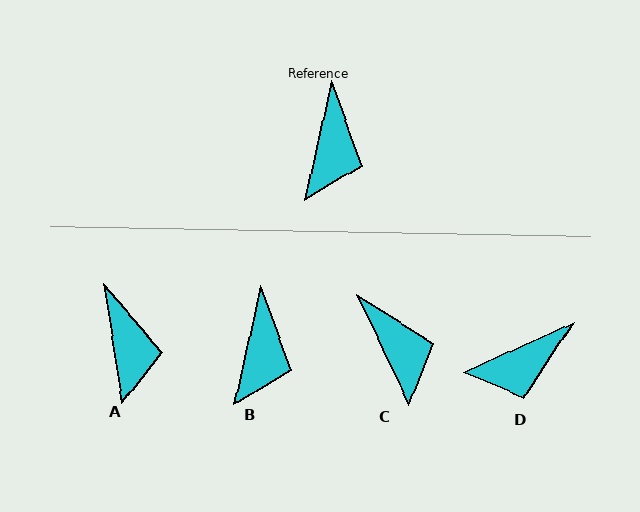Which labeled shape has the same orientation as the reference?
B.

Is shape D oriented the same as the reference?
No, it is off by about 53 degrees.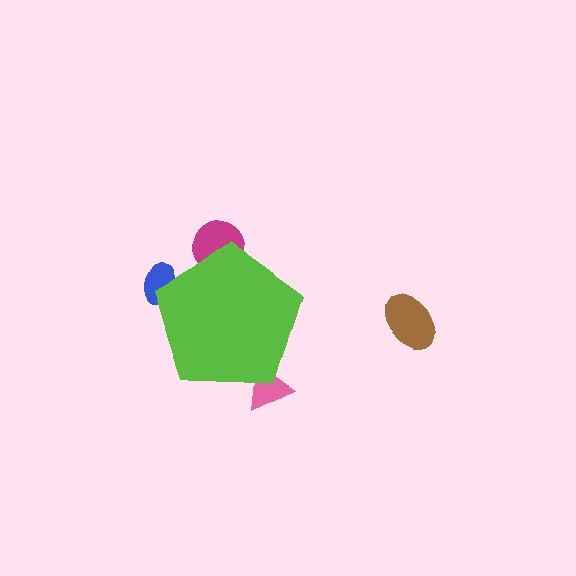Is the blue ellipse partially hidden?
Yes, the blue ellipse is partially hidden behind the lime pentagon.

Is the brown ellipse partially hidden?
No, the brown ellipse is fully visible.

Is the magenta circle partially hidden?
Yes, the magenta circle is partially hidden behind the lime pentagon.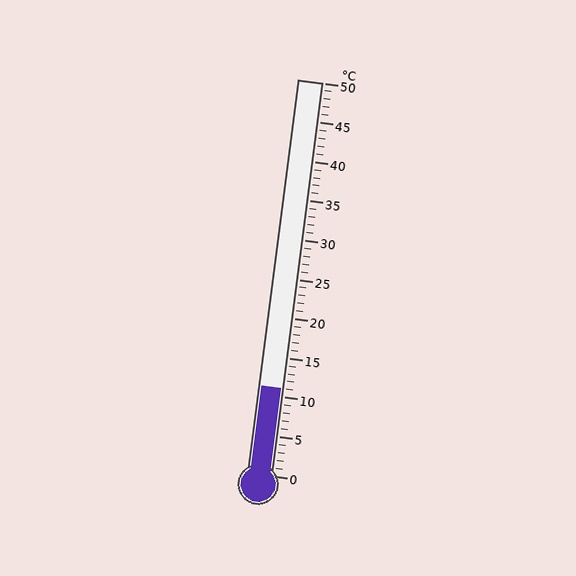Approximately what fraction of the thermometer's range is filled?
The thermometer is filled to approximately 20% of its range.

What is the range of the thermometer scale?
The thermometer scale ranges from 0°C to 50°C.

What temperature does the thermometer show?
The thermometer shows approximately 11°C.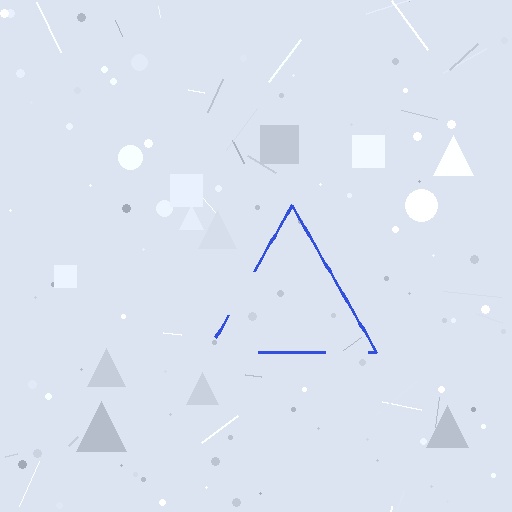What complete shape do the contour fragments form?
The contour fragments form a triangle.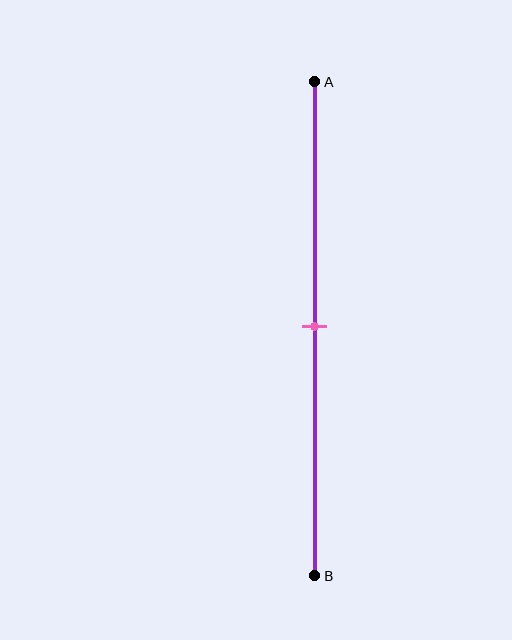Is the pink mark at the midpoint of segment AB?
Yes, the mark is approximately at the midpoint.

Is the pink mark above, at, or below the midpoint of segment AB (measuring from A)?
The pink mark is approximately at the midpoint of segment AB.